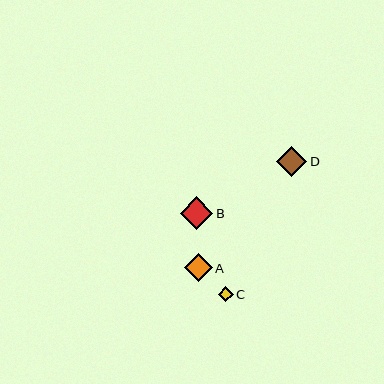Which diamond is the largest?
Diamond B is the largest with a size of approximately 33 pixels.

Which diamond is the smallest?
Diamond C is the smallest with a size of approximately 15 pixels.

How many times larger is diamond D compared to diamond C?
Diamond D is approximately 2.0 times the size of diamond C.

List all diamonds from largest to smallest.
From largest to smallest: B, D, A, C.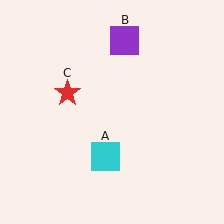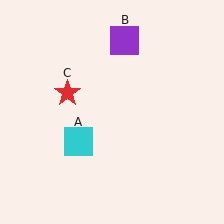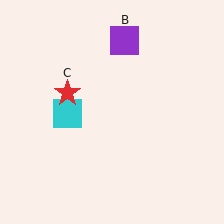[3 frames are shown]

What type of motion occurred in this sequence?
The cyan square (object A) rotated clockwise around the center of the scene.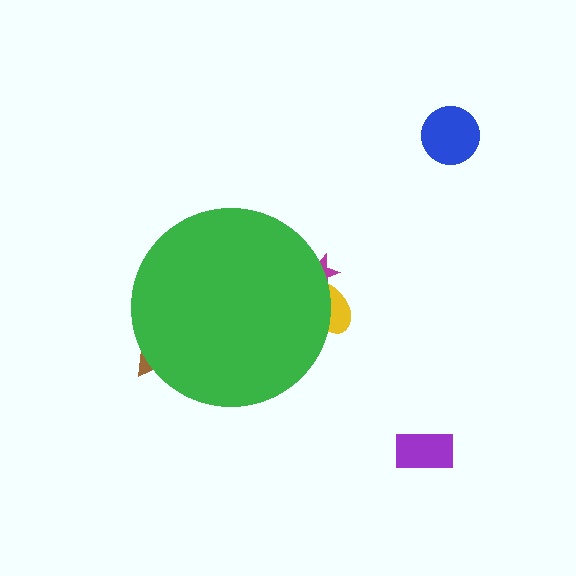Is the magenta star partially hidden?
Yes, the magenta star is partially hidden behind the green circle.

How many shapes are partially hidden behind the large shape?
3 shapes are partially hidden.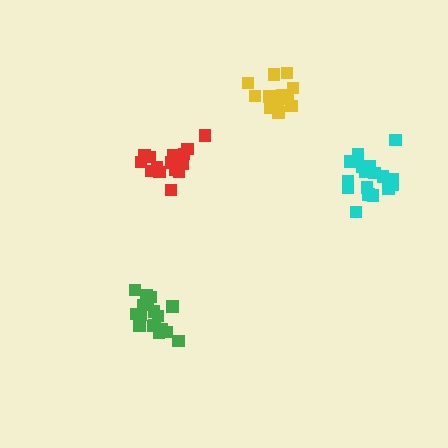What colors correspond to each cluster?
The clusters are colored: red, green, cyan, yellow.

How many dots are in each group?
Group 1: 17 dots, Group 2: 17 dots, Group 3: 17 dots, Group 4: 14 dots (65 total).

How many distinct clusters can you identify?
There are 4 distinct clusters.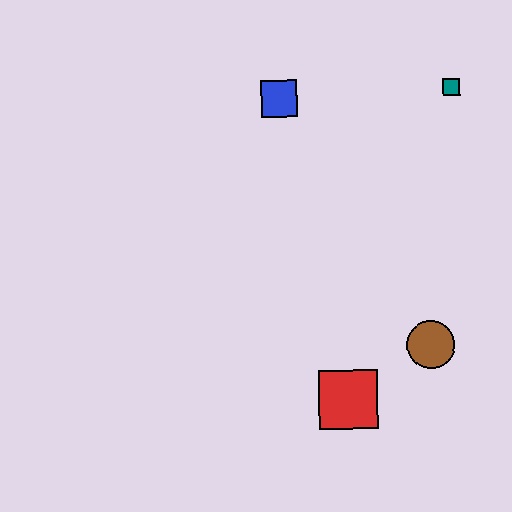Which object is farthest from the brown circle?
The blue square is farthest from the brown circle.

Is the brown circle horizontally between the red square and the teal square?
Yes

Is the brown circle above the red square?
Yes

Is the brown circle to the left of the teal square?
Yes